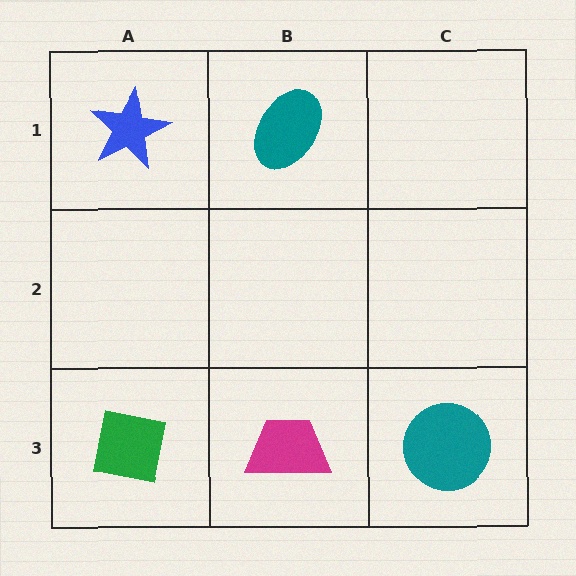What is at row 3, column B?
A magenta trapezoid.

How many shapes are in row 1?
2 shapes.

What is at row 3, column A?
A green square.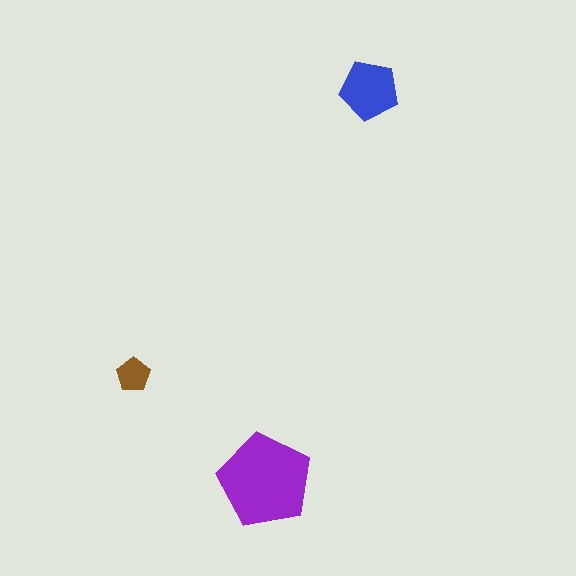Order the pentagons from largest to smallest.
the purple one, the blue one, the brown one.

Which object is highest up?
The blue pentagon is topmost.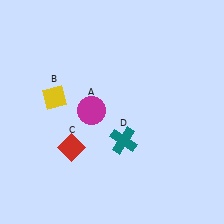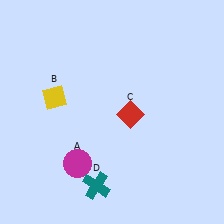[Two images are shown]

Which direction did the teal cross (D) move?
The teal cross (D) moved down.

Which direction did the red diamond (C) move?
The red diamond (C) moved right.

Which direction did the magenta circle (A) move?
The magenta circle (A) moved down.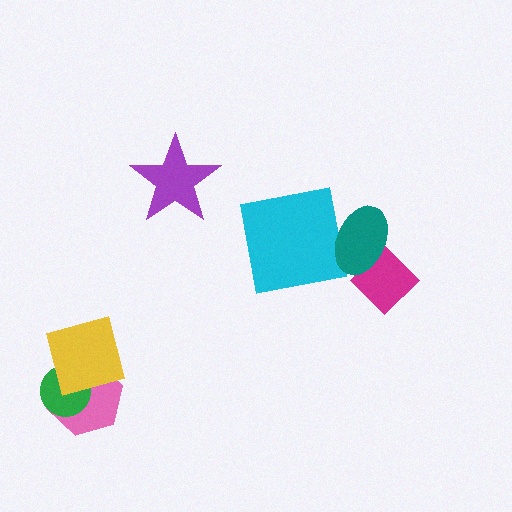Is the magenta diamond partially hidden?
Yes, it is partially covered by another shape.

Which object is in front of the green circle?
The yellow diamond is in front of the green circle.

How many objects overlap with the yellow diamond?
2 objects overlap with the yellow diamond.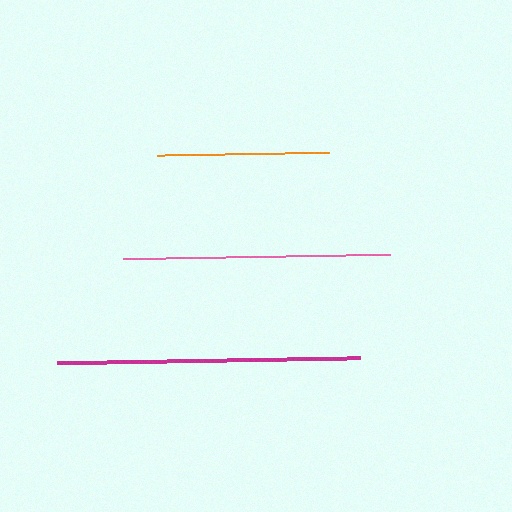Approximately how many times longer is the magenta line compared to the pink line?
The magenta line is approximately 1.1 times the length of the pink line.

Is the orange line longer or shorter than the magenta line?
The magenta line is longer than the orange line.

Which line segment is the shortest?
The orange line is the shortest at approximately 171 pixels.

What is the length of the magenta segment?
The magenta segment is approximately 303 pixels long.